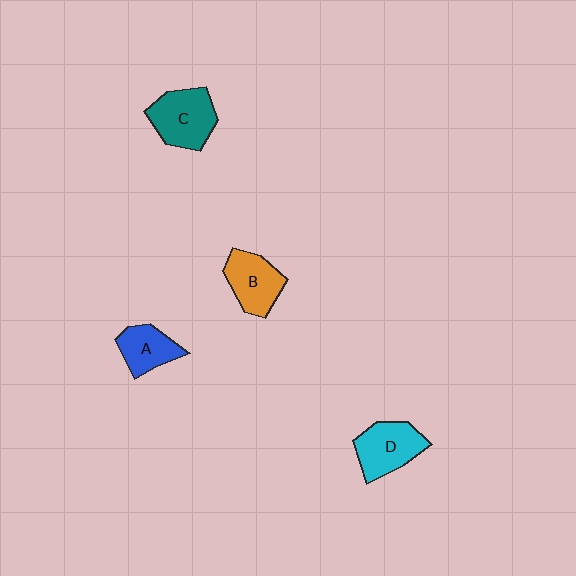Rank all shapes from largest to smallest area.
From largest to smallest: C (teal), D (cyan), B (orange), A (blue).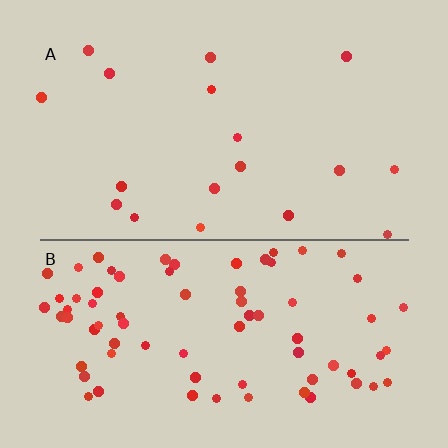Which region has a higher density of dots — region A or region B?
B (the bottom).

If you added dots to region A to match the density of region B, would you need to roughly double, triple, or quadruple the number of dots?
Approximately quadruple.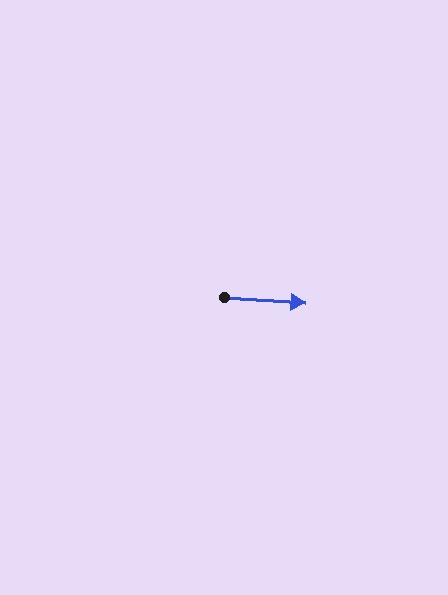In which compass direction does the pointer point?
East.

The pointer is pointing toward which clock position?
Roughly 3 o'clock.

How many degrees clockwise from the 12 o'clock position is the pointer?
Approximately 94 degrees.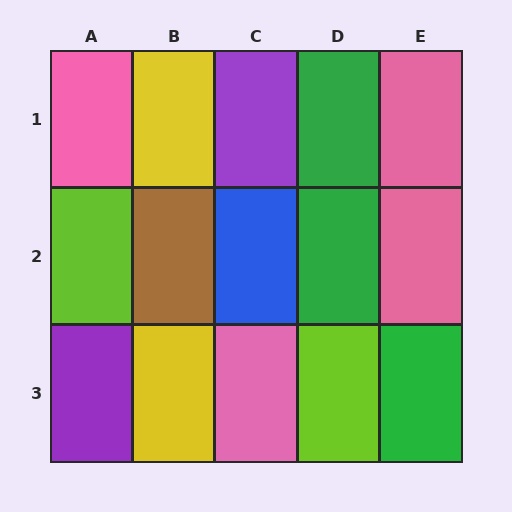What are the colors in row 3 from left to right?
Purple, yellow, pink, lime, green.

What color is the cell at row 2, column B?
Brown.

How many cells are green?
3 cells are green.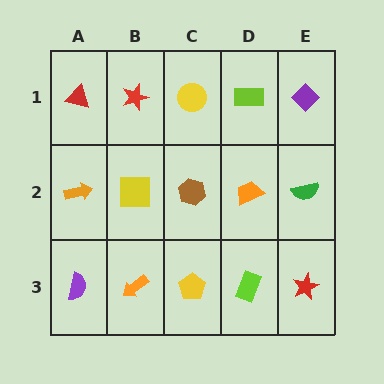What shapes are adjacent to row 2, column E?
A purple diamond (row 1, column E), a red star (row 3, column E), an orange trapezoid (row 2, column D).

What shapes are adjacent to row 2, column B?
A red star (row 1, column B), an orange arrow (row 3, column B), an orange arrow (row 2, column A), a brown hexagon (row 2, column C).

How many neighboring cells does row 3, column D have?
3.